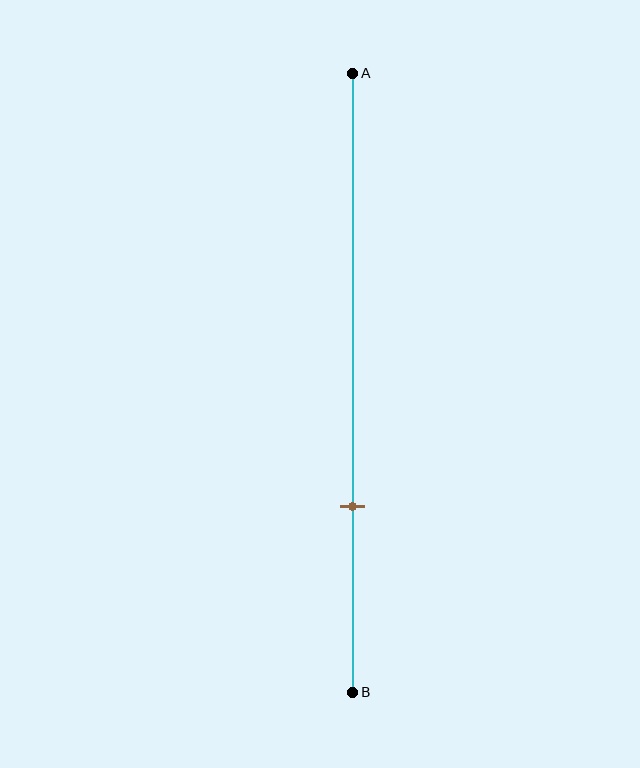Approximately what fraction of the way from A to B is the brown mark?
The brown mark is approximately 70% of the way from A to B.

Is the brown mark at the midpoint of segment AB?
No, the mark is at about 70% from A, not at the 50% midpoint.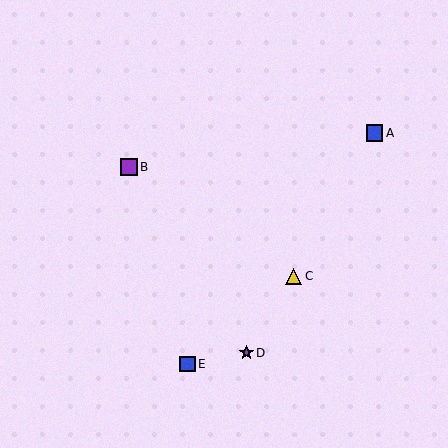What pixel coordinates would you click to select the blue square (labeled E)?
Click at (187, 364) to select the blue square E.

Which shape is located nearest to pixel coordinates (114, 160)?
The purple square (labeled B) at (129, 167) is nearest to that location.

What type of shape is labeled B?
Shape B is a purple square.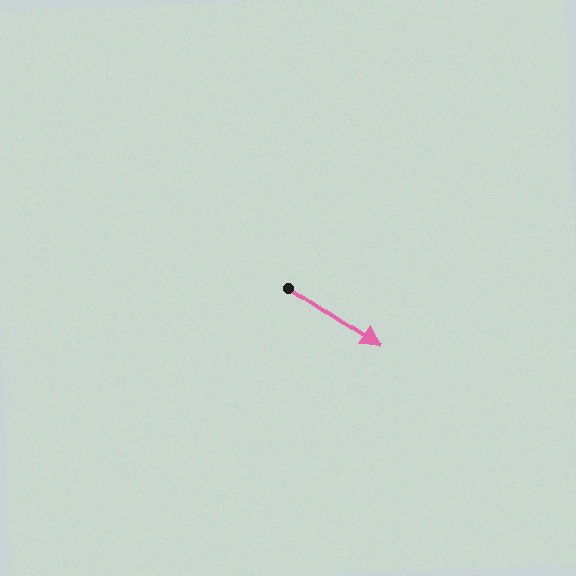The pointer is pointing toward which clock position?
Roughly 4 o'clock.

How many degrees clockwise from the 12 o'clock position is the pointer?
Approximately 124 degrees.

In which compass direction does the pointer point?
Southeast.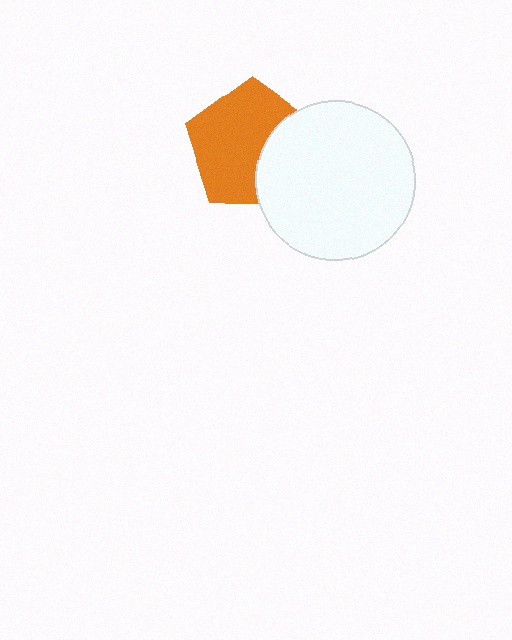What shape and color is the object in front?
The object in front is a white circle.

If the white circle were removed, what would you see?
You would see the complete orange pentagon.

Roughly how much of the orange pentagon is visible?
Most of it is visible (roughly 67%).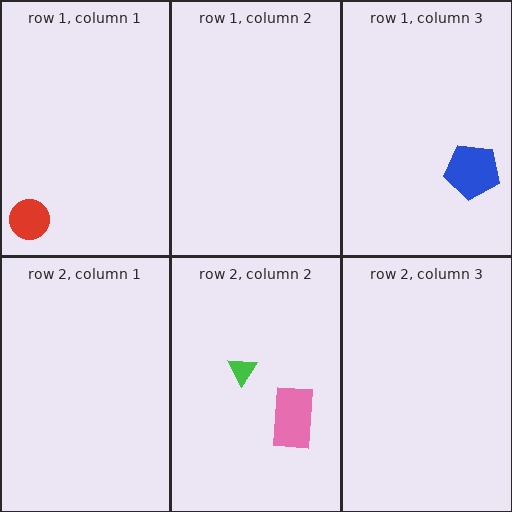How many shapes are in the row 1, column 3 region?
1.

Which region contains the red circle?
The row 1, column 1 region.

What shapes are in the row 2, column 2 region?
The pink rectangle, the green triangle.